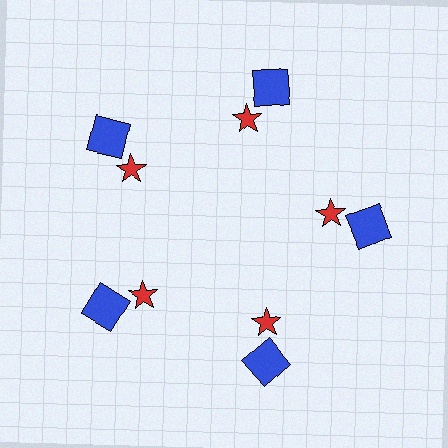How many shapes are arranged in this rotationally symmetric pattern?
There are 10 shapes, arranged in 5 groups of 2.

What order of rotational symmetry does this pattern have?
This pattern has 5-fold rotational symmetry.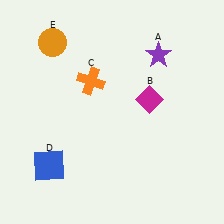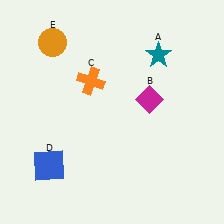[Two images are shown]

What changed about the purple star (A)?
In Image 1, A is purple. In Image 2, it changed to teal.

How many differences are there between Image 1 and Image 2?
There is 1 difference between the two images.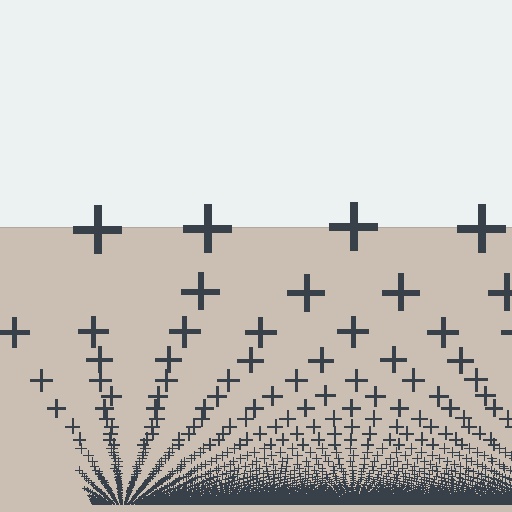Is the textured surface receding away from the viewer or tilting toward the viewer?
The surface appears to tilt toward the viewer. Texture elements get larger and sparser toward the top.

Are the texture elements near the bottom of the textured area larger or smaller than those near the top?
Smaller. The gradient is inverted — elements near the bottom are smaller and denser.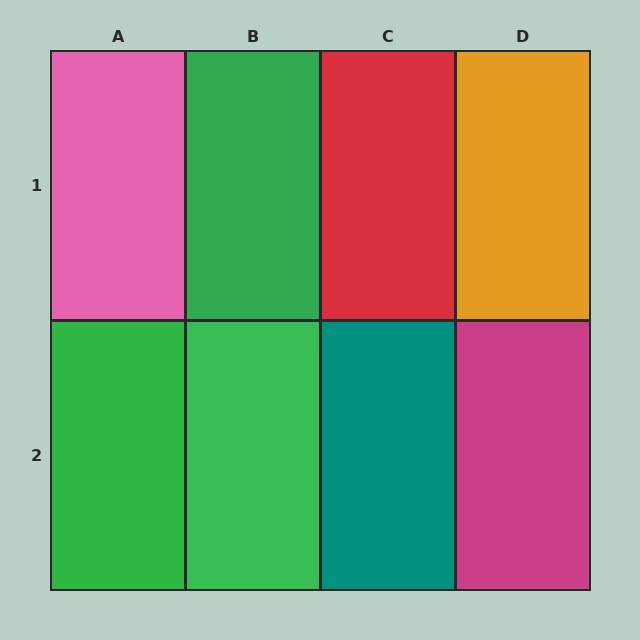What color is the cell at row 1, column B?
Green.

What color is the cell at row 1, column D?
Orange.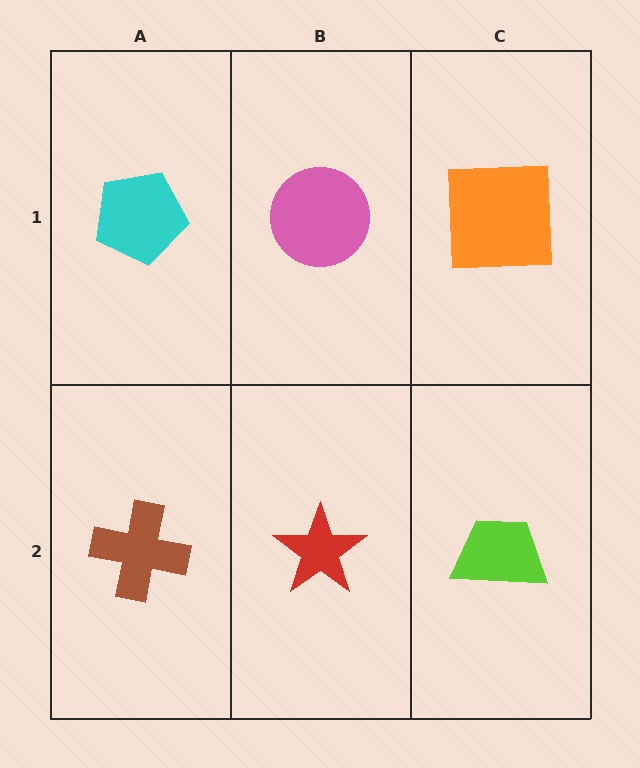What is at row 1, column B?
A pink circle.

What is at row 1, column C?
An orange square.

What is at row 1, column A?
A cyan pentagon.